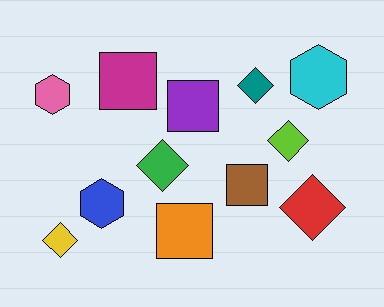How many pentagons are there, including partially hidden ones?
There are no pentagons.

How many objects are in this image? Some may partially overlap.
There are 12 objects.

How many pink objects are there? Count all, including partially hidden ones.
There is 1 pink object.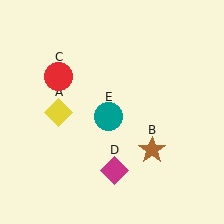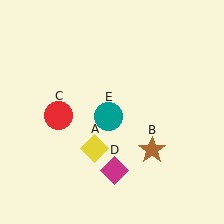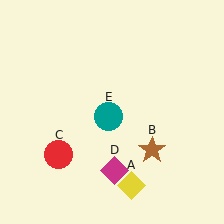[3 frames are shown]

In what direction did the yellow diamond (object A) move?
The yellow diamond (object A) moved down and to the right.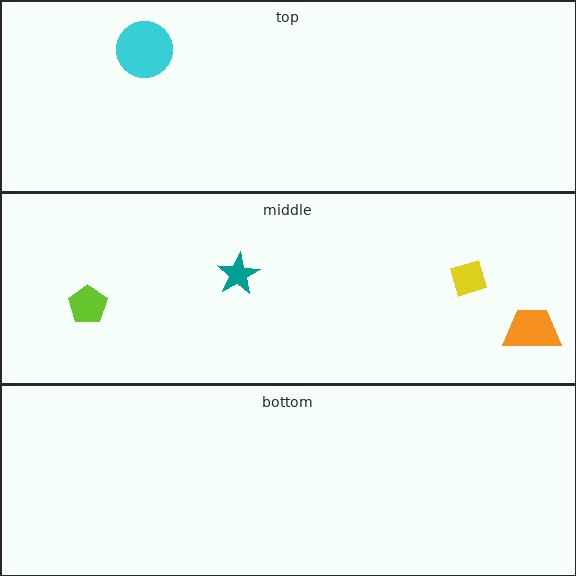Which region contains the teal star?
The middle region.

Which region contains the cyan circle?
The top region.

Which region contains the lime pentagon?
The middle region.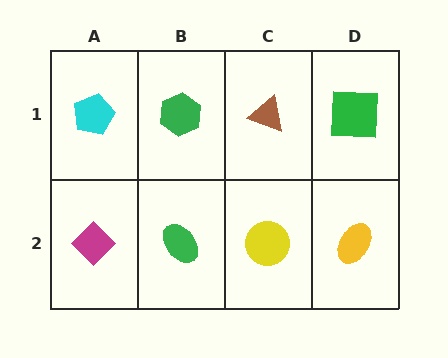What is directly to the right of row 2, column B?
A yellow circle.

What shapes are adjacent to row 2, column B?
A green hexagon (row 1, column B), a magenta diamond (row 2, column A), a yellow circle (row 2, column C).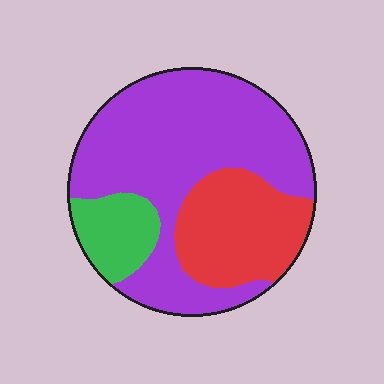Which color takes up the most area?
Purple, at roughly 60%.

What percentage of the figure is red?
Red takes up about one quarter (1/4) of the figure.